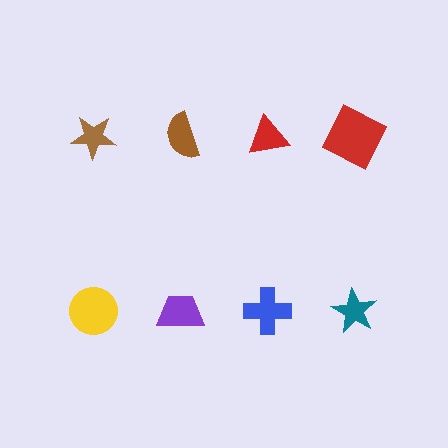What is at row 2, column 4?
A teal star.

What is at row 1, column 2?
A brown semicircle.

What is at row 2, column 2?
A purple trapezoid.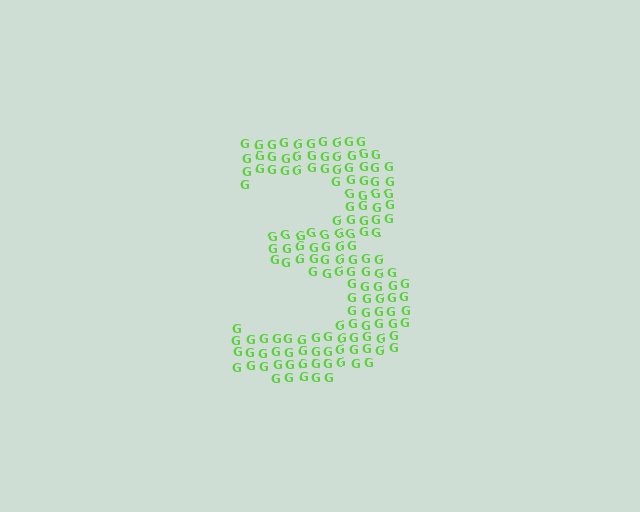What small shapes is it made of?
It is made of small letter G's.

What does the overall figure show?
The overall figure shows the digit 3.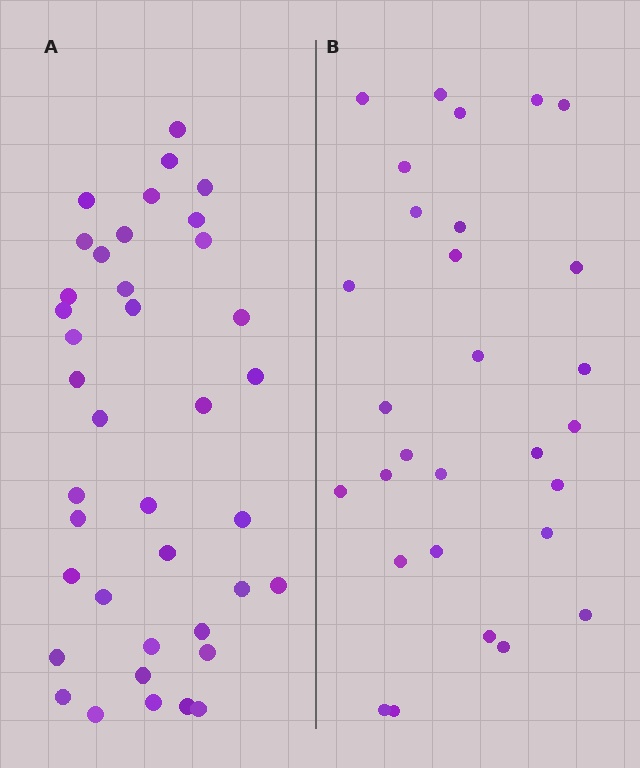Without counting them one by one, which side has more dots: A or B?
Region A (the left region) has more dots.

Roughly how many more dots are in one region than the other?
Region A has roughly 10 or so more dots than region B.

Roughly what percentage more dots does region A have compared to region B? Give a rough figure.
About 35% more.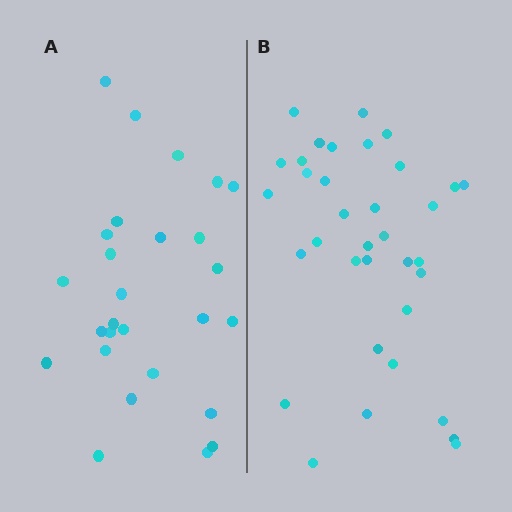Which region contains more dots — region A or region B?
Region B (the right region) has more dots.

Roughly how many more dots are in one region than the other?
Region B has roughly 8 or so more dots than region A.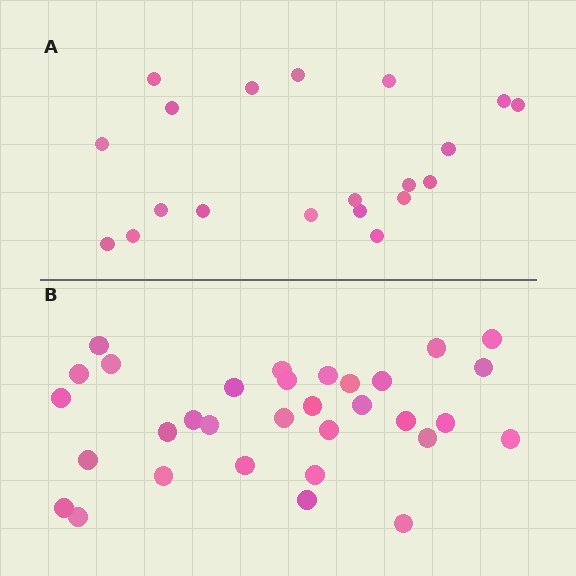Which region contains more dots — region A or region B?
Region B (the bottom region) has more dots.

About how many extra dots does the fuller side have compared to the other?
Region B has roughly 12 or so more dots than region A.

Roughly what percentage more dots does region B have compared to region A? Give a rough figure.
About 60% more.